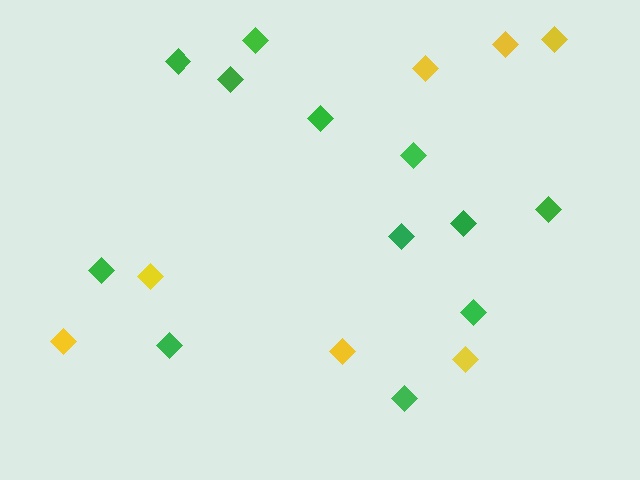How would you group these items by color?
There are 2 groups: one group of yellow diamonds (7) and one group of green diamonds (12).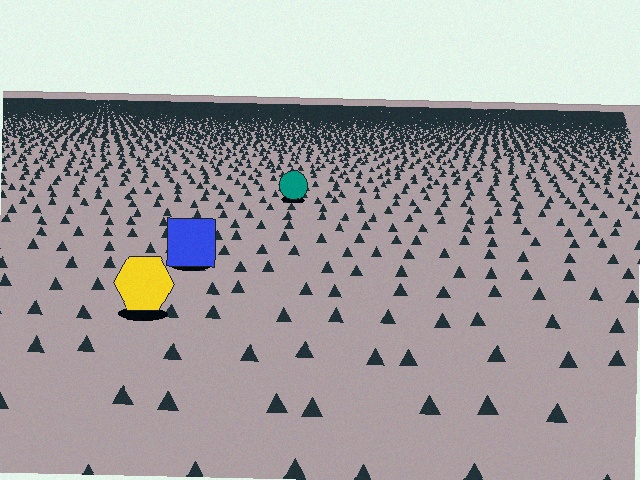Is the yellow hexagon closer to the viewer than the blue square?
Yes. The yellow hexagon is closer — you can tell from the texture gradient: the ground texture is coarser near it.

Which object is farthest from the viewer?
The teal circle is farthest from the viewer. It appears smaller and the ground texture around it is denser.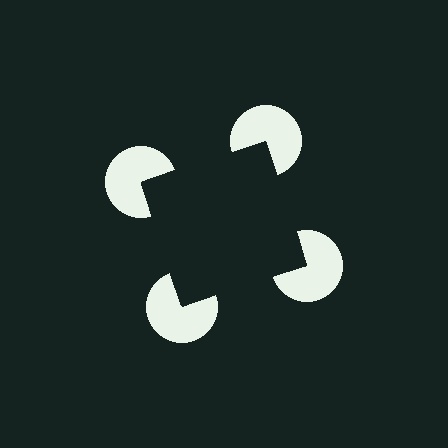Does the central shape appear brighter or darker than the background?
It typically appears slightly darker than the background, even though no actual brightness change is drawn.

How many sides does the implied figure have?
4 sides.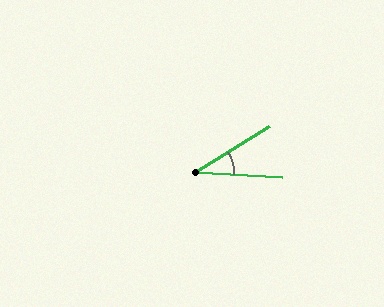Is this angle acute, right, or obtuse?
It is acute.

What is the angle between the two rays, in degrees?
Approximately 35 degrees.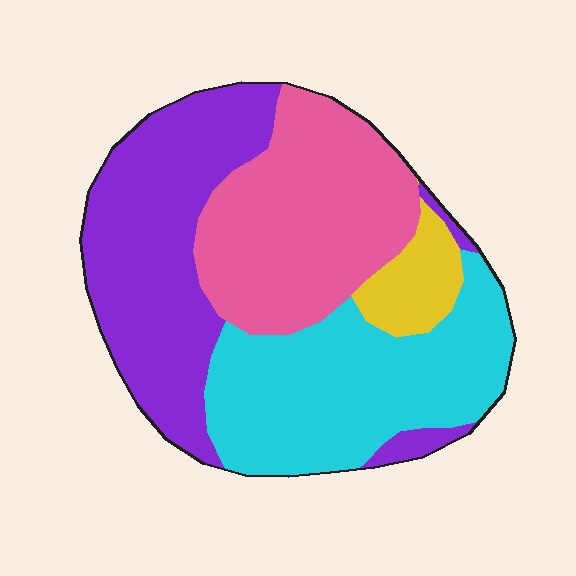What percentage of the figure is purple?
Purple takes up about one third (1/3) of the figure.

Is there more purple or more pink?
Purple.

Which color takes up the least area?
Yellow, at roughly 5%.